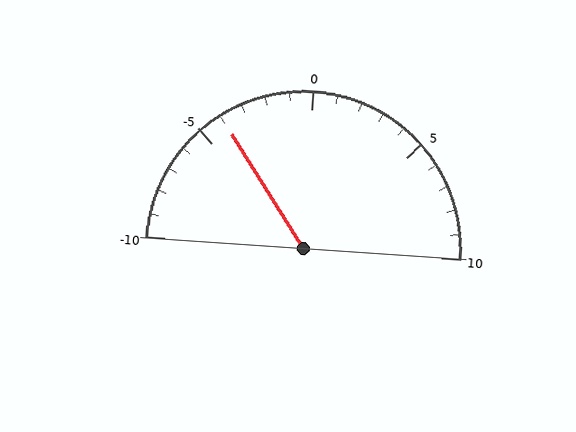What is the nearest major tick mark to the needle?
The nearest major tick mark is -5.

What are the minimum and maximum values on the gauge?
The gauge ranges from -10 to 10.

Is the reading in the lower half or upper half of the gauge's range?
The reading is in the lower half of the range (-10 to 10).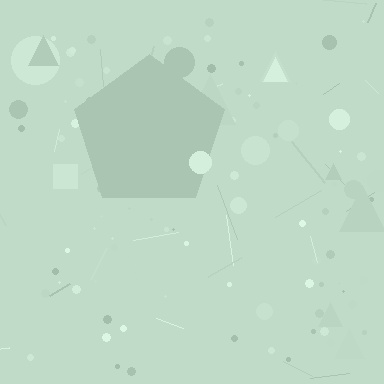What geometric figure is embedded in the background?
A pentagon is embedded in the background.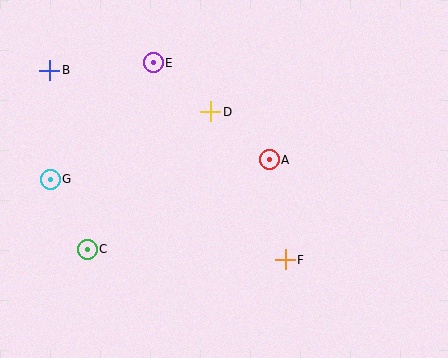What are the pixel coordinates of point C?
Point C is at (87, 249).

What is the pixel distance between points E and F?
The distance between E and F is 237 pixels.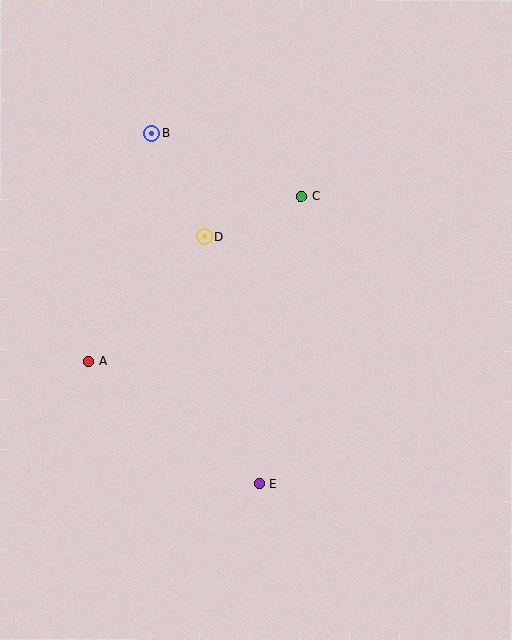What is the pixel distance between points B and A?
The distance between B and A is 237 pixels.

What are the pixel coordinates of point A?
Point A is at (89, 361).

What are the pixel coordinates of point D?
Point D is at (205, 237).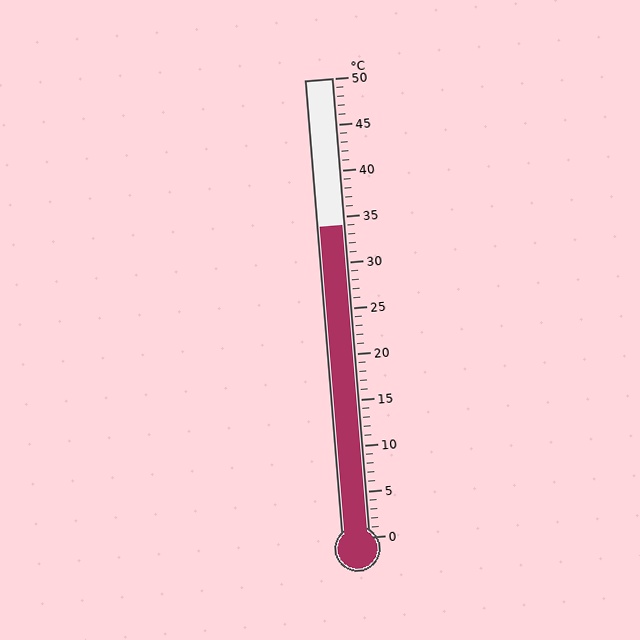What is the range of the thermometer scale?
The thermometer scale ranges from 0°C to 50°C.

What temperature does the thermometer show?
The thermometer shows approximately 34°C.